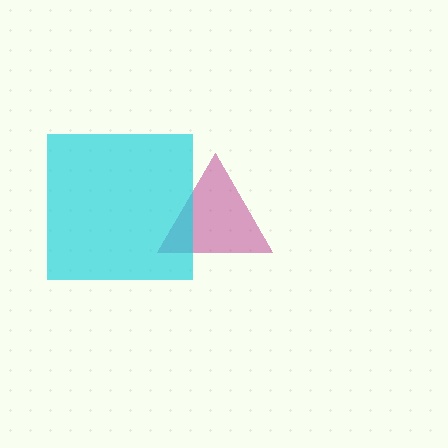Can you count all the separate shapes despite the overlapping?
Yes, there are 2 separate shapes.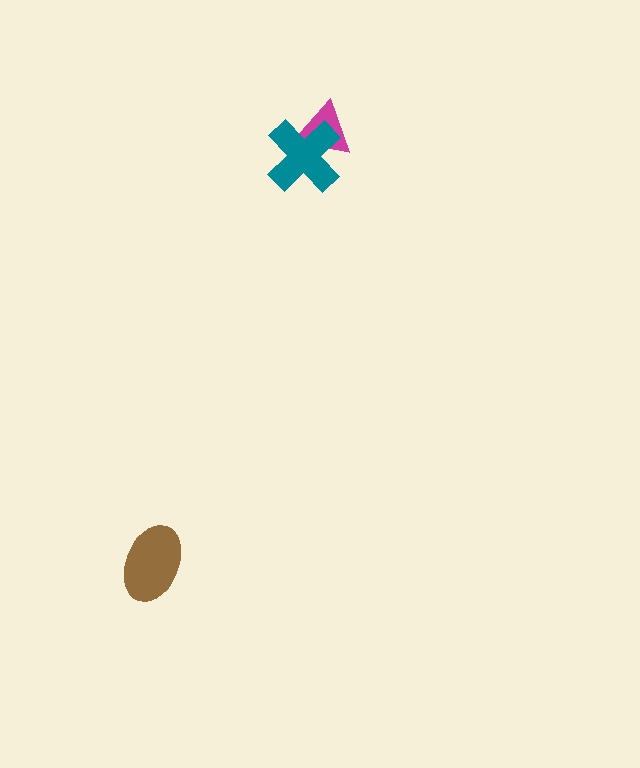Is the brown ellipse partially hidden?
No, no other shape covers it.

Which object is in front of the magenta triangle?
The teal cross is in front of the magenta triangle.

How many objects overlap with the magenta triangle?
1 object overlaps with the magenta triangle.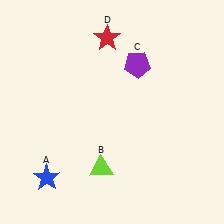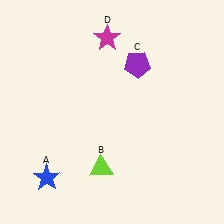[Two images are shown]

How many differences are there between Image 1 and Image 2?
There is 1 difference between the two images.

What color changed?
The star (D) changed from red in Image 1 to magenta in Image 2.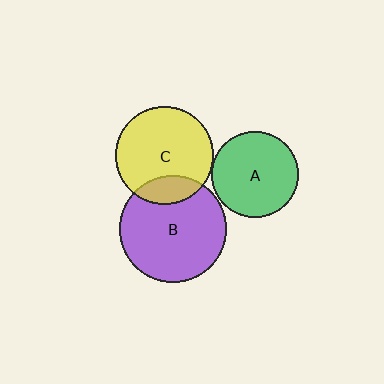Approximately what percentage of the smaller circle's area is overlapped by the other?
Approximately 5%.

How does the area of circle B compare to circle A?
Approximately 1.5 times.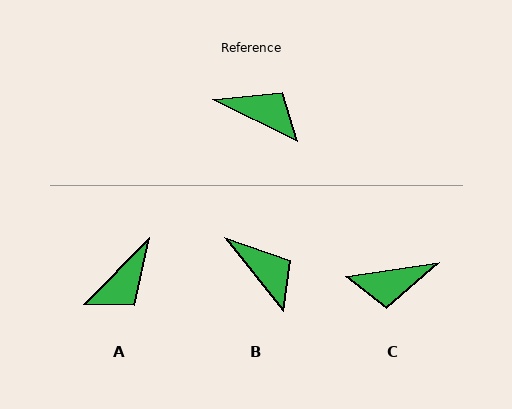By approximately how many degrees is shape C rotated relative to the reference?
Approximately 145 degrees clockwise.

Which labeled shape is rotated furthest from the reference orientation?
C, about 145 degrees away.